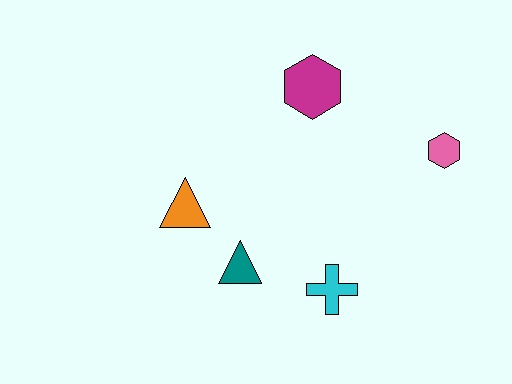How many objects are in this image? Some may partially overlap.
There are 5 objects.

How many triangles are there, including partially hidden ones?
There are 2 triangles.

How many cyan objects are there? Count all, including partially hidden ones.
There is 1 cyan object.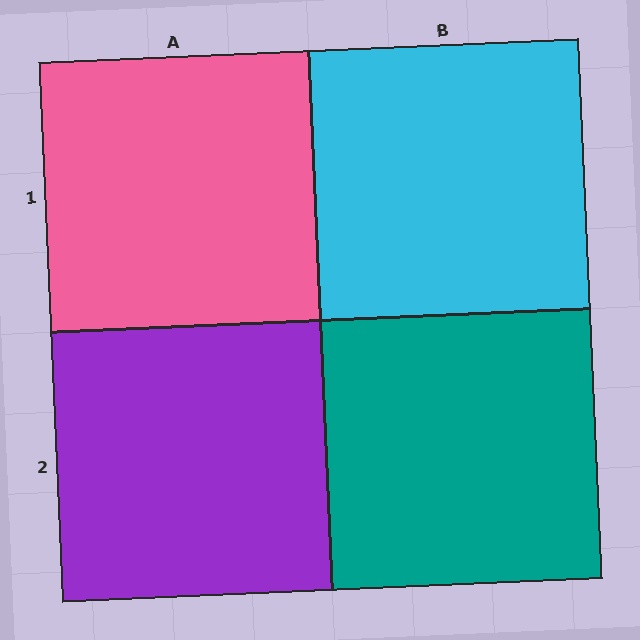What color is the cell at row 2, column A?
Purple.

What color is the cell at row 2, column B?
Teal.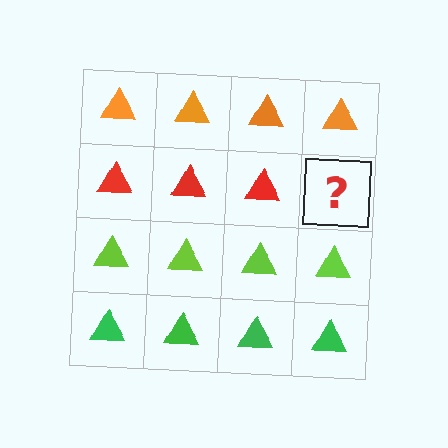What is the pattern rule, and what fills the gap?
The rule is that each row has a consistent color. The gap should be filled with a red triangle.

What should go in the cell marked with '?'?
The missing cell should contain a red triangle.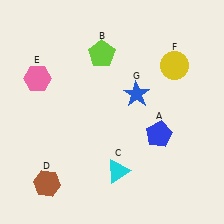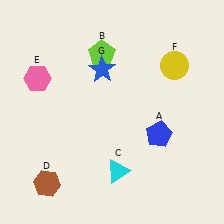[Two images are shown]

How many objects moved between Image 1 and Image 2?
1 object moved between the two images.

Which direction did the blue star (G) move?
The blue star (G) moved left.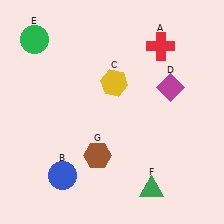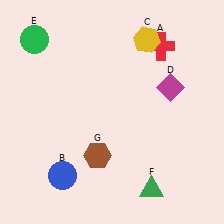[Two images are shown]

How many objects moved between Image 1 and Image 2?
1 object moved between the two images.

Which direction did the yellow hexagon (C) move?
The yellow hexagon (C) moved up.